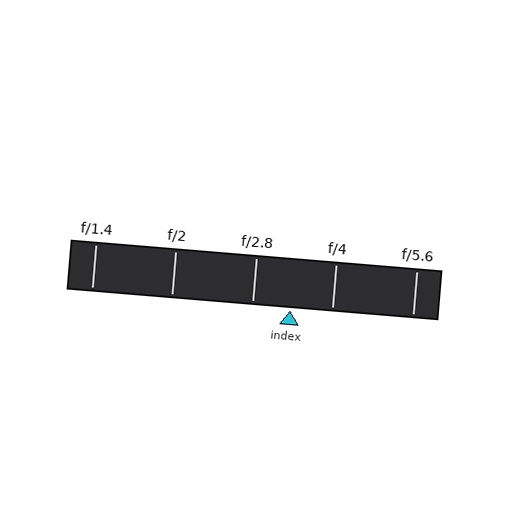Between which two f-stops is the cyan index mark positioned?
The index mark is between f/2.8 and f/4.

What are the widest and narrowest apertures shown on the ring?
The widest aperture shown is f/1.4 and the narrowest is f/5.6.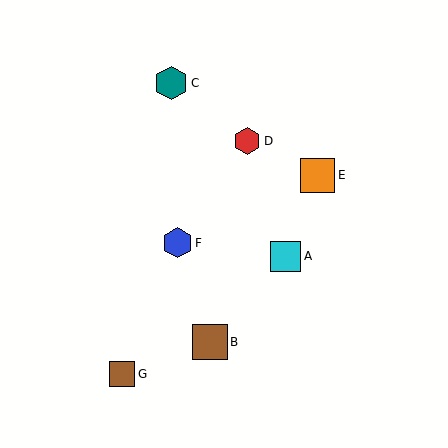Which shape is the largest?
The brown square (labeled B) is the largest.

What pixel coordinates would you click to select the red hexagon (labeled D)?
Click at (247, 141) to select the red hexagon D.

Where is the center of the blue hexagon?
The center of the blue hexagon is at (177, 243).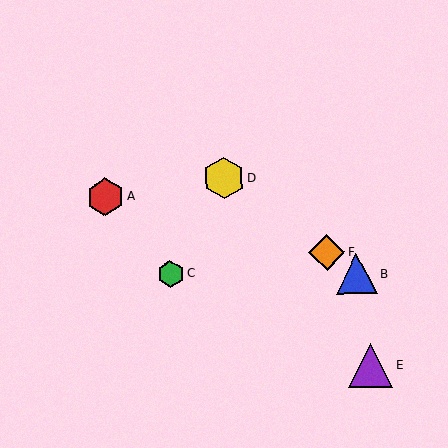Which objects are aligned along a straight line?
Objects B, D, F are aligned along a straight line.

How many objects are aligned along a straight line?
3 objects (B, D, F) are aligned along a straight line.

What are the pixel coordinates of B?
Object B is at (356, 274).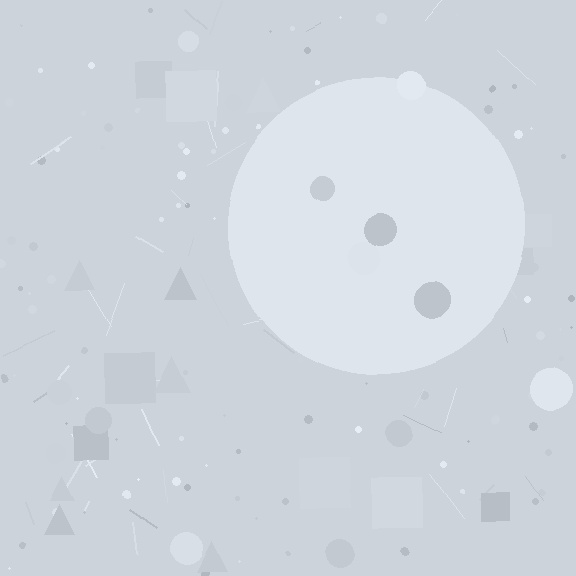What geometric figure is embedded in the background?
A circle is embedded in the background.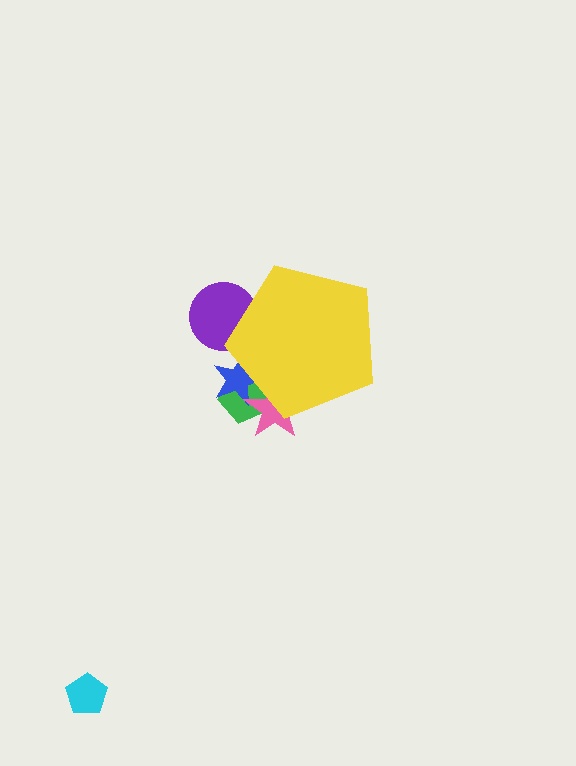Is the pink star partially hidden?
Yes, the pink star is partially hidden behind the yellow pentagon.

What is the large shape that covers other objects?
A yellow pentagon.